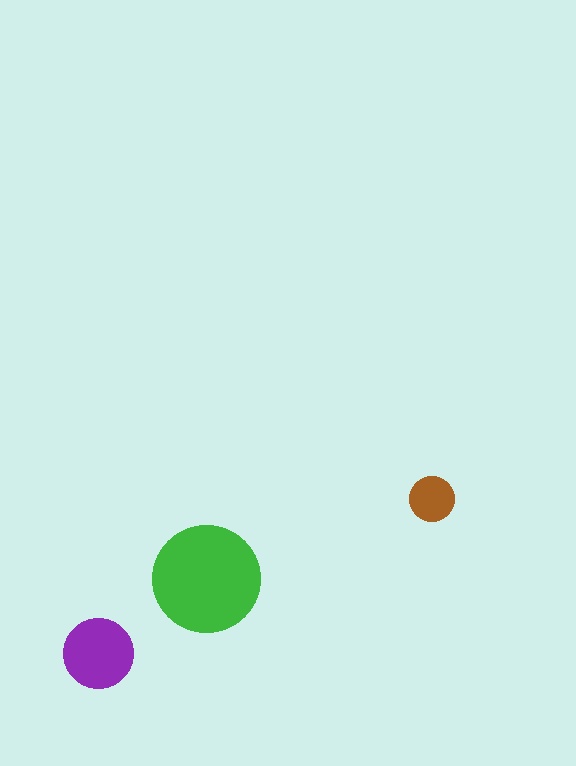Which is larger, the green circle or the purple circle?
The green one.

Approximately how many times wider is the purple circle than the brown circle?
About 1.5 times wider.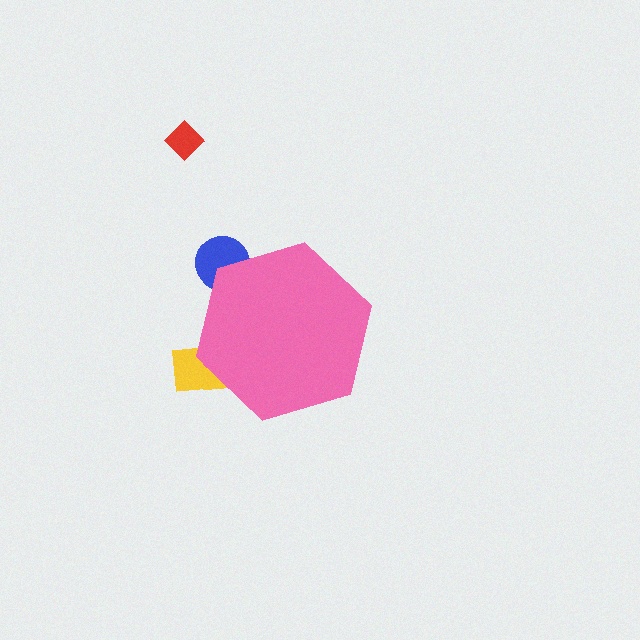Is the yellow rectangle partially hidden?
Yes, the yellow rectangle is partially hidden behind the pink hexagon.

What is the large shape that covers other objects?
A pink hexagon.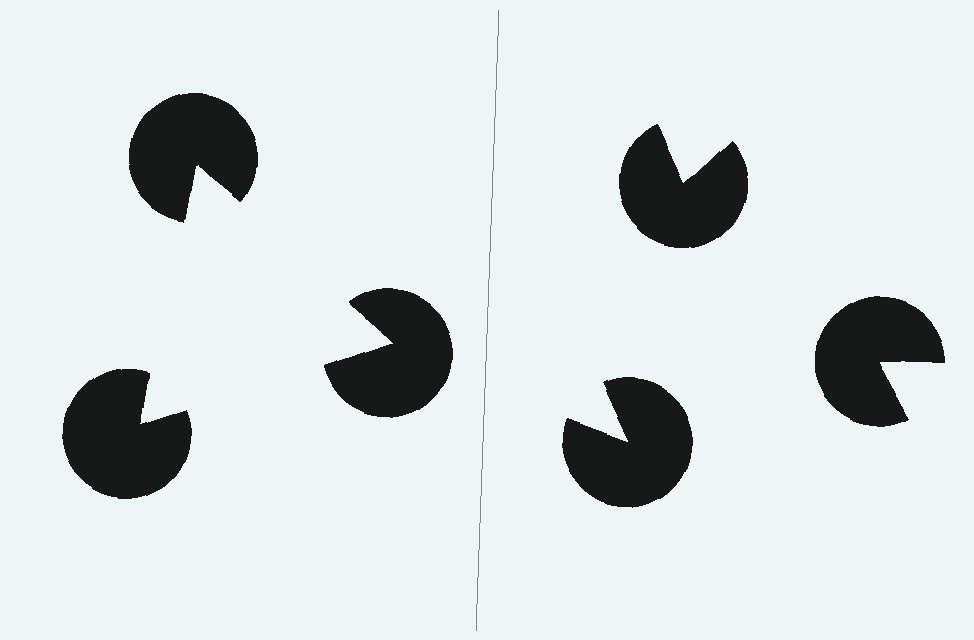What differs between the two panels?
The pac-man discs are positioned identically on both sides; only the wedge orientations differ. On the left they align to a triangle; on the right they are misaligned.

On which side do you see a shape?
An illusory triangle appears on the left side. On the right side the wedge cuts are rotated, so no coherent shape forms.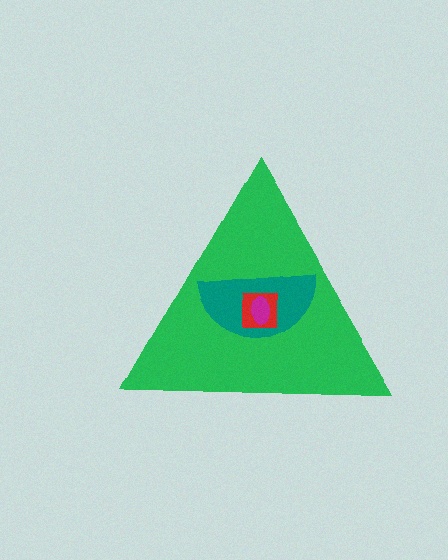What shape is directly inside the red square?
The magenta ellipse.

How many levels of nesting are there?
4.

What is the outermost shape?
The green triangle.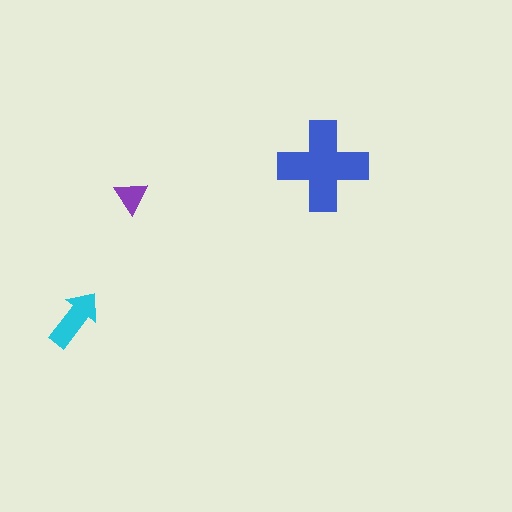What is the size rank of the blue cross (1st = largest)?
1st.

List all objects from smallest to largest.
The purple triangle, the cyan arrow, the blue cross.